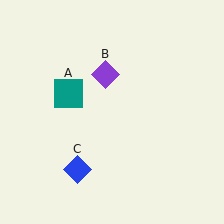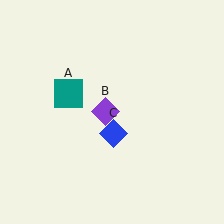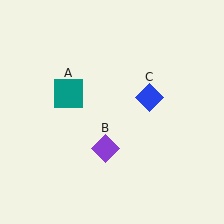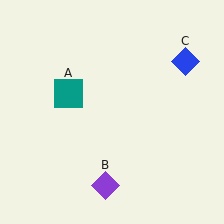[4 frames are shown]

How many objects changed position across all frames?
2 objects changed position: purple diamond (object B), blue diamond (object C).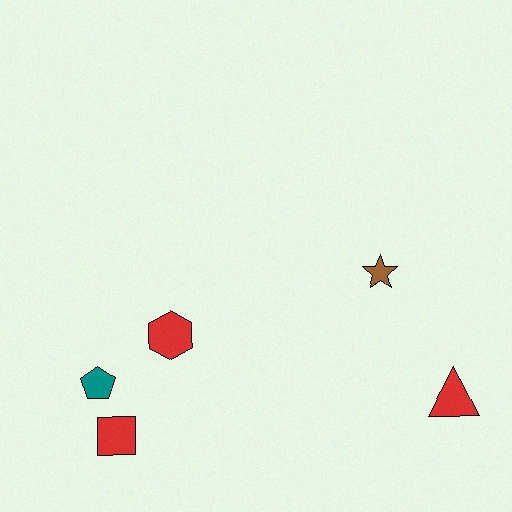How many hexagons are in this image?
There is 1 hexagon.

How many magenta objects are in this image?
There are no magenta objects.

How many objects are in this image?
There are 5 objects.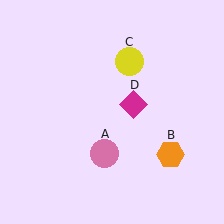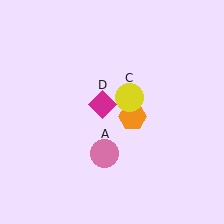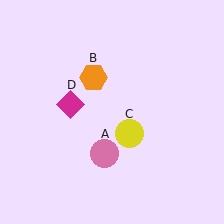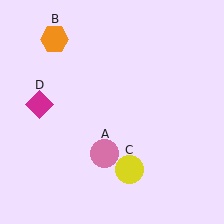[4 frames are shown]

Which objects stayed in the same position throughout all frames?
Pink circle (object A) remained stationary.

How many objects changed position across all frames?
3 objects changed position: orange hexagon (object B), yellow circle (object C), magenta diamond (object D).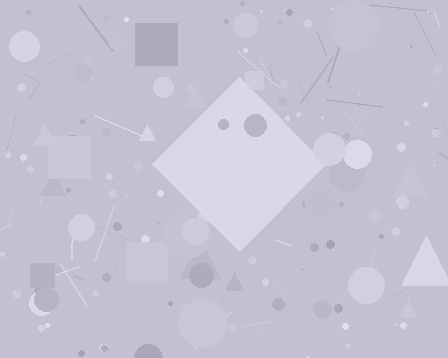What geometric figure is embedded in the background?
A diamond is embedded in the background.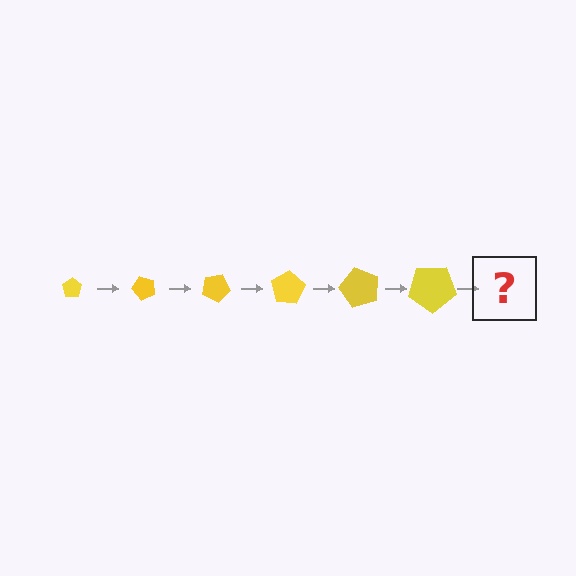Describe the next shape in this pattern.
It should be a pentagon, larger than the previous one and rotated 300 degrees from the start.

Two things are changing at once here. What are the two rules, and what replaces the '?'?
The two rules are that the pentagon grows larger each step and it rotates 50 degrees each step. The '?' should be a pentagon, larger than the previous one and rotated 300 degrees from the start.